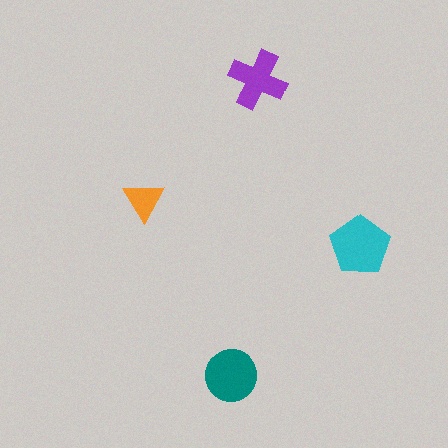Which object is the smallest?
The orange triangle.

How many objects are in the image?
There are 4 objects in the image.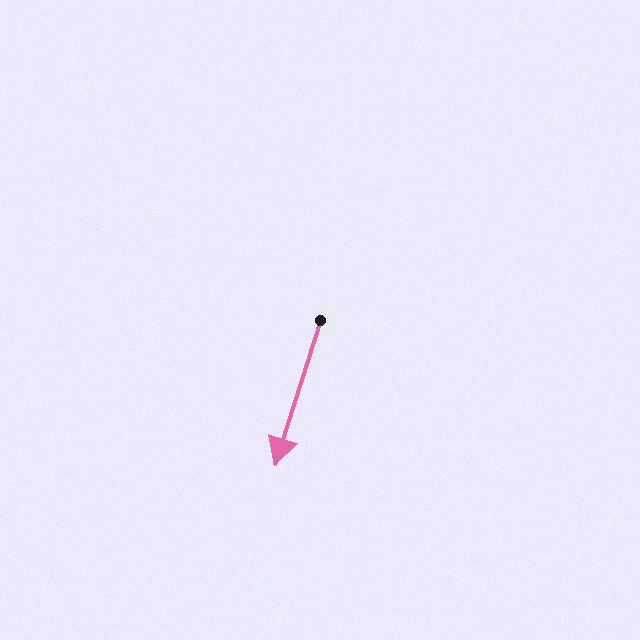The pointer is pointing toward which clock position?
Roughly 7 o'clock.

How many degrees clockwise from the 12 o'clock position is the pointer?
Approximately 197 degrees.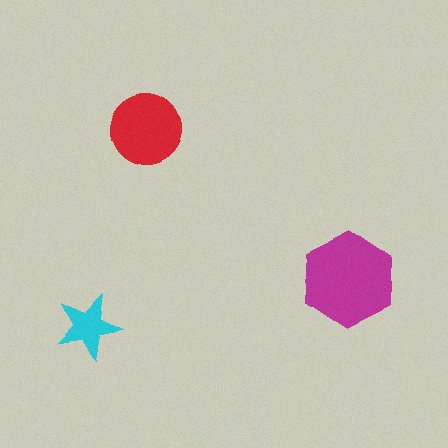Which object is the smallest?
The cyan star.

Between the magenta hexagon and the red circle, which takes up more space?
The magenta hexagon.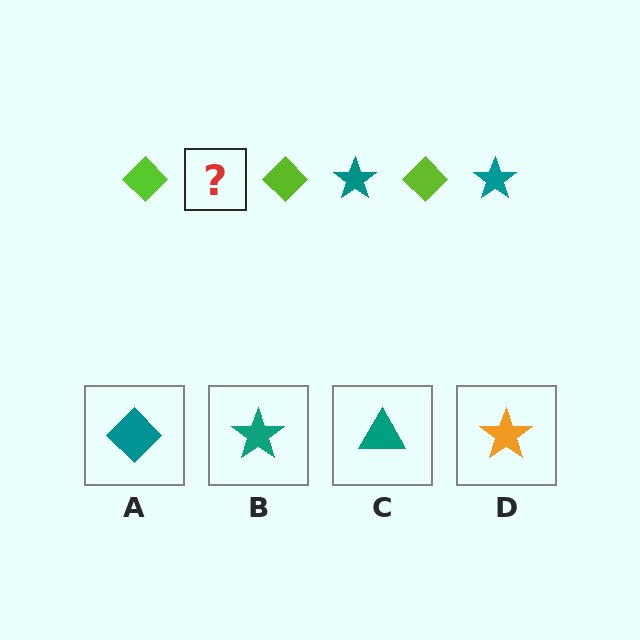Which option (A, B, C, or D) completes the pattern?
B.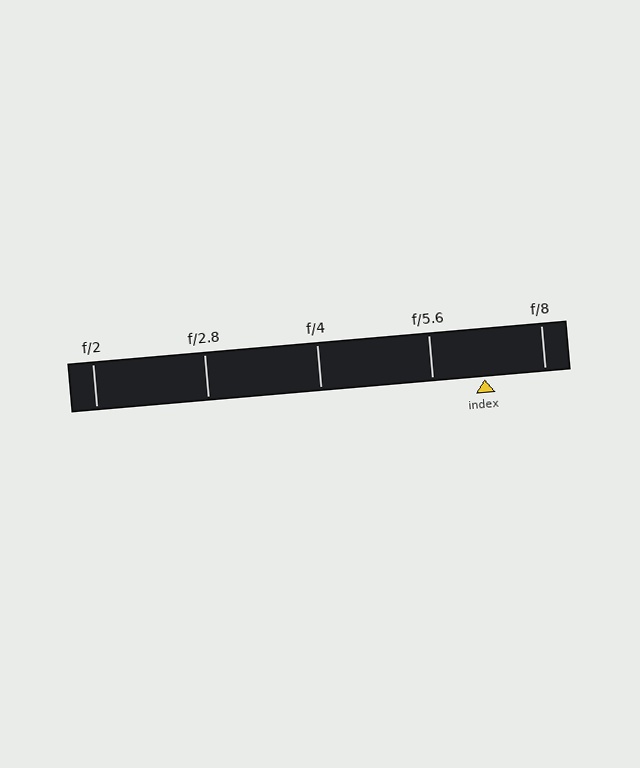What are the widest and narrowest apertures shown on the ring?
The widest aperture shown is f/2 and the narrowest is f/8.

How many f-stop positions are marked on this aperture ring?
There are 5 f-stop positions marked.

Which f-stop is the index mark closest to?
The index mark is closest to f/5.6.